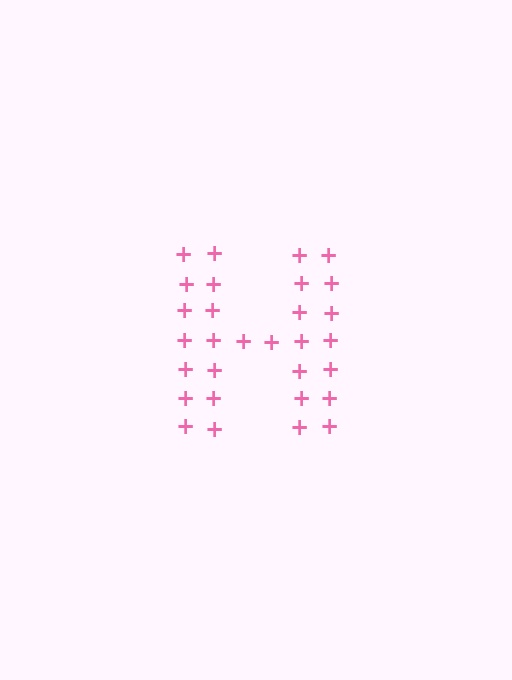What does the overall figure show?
The overall figure shows the letter H.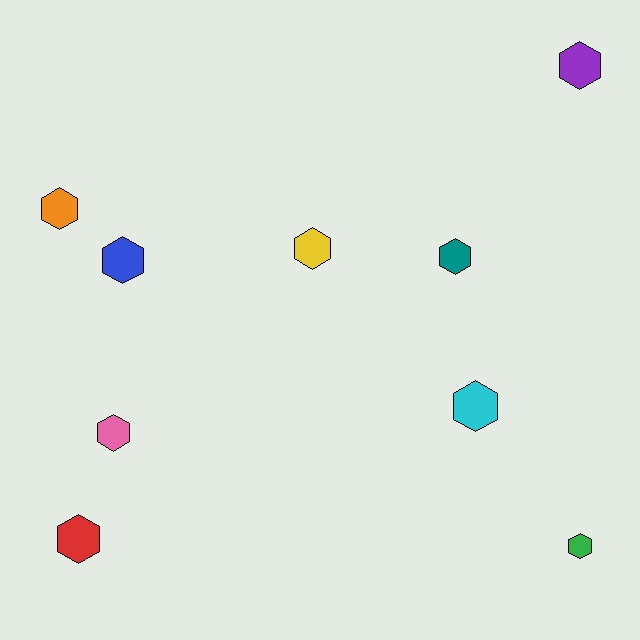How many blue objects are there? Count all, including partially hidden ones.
There is 1 blue object.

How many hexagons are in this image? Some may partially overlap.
There are 9 hexagons.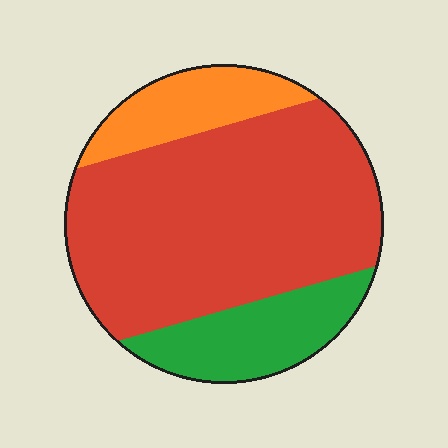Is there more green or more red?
Red.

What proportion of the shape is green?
Green covers around 20% of the shape.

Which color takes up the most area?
Red, at roughly 65%.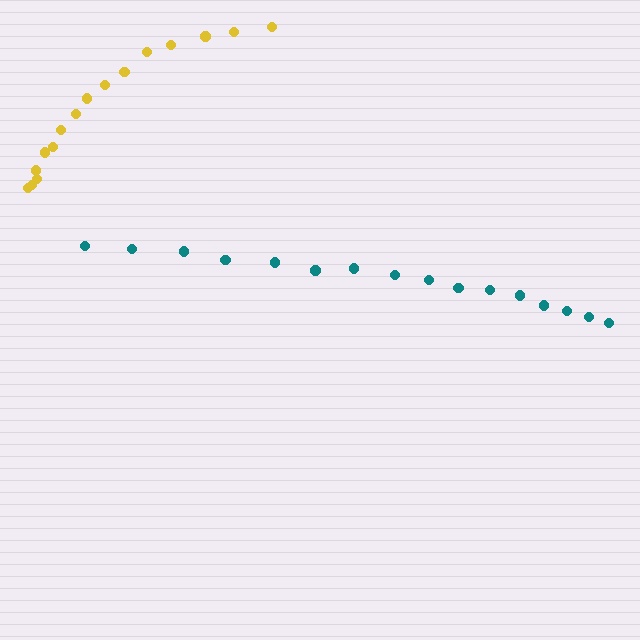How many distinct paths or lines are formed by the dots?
There are 2 distinct paths.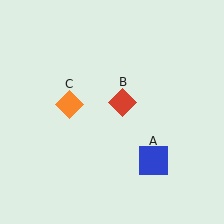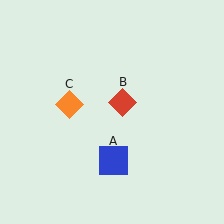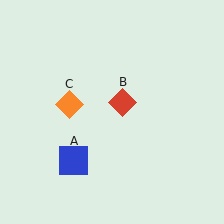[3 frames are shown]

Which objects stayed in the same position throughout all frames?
Red diamond (object B) and orange diamond (object C) remained stationary.